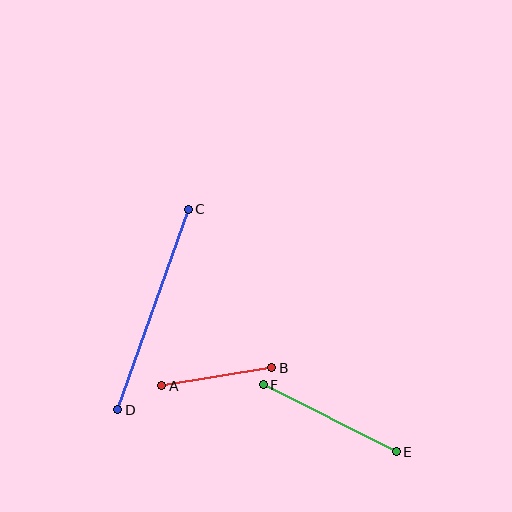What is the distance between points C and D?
The distance is approximately 213 pixels.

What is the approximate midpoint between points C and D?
The midpoint is at approximately (153, 309) pixels.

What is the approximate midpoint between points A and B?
The midpoint is at approximately (217, 377) pixels.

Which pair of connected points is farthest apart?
Points C and D are farthest apart.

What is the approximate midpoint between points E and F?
The midpoint is at approximately (330, 418) pixels.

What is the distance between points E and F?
The distance is approximately 149 pixels.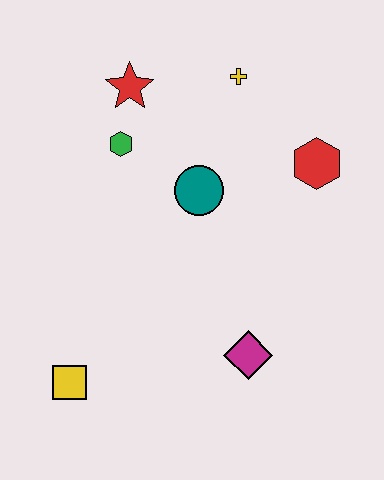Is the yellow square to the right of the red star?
No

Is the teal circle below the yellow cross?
Yes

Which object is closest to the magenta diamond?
The teal circle is closest to the magenta diamond.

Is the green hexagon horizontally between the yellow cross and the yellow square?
Yes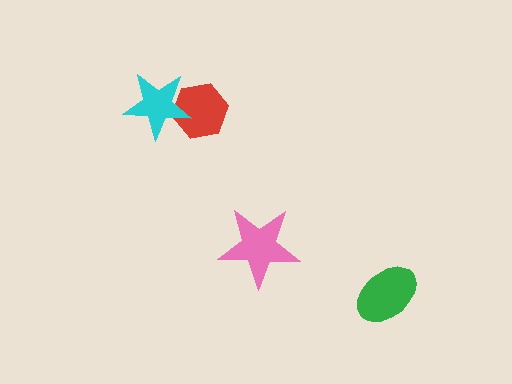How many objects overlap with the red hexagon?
1 object overlaps with the red hexagon.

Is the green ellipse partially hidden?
No, no other shape covers it.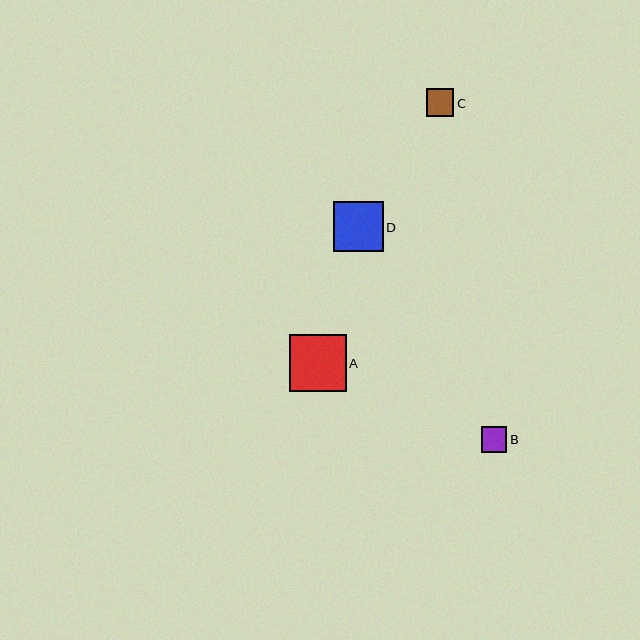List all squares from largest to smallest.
From largest to smallest: A, D, C, B.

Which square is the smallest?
Square B is the smallest with a size of approximately 25 pixels.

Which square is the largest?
Square A is the largest with a size of approximately 57 pixels.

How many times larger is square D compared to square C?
Square D is approximately 1.8 times the size of square C.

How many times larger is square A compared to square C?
Square A is approximately 2.1 times the size of square C.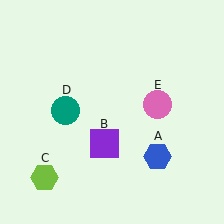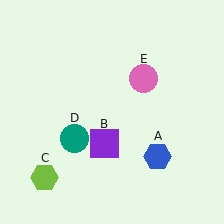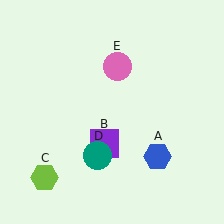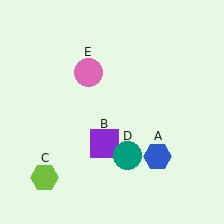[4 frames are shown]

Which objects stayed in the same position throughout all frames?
Blue hexagon (object A) and purple square (object B) and lime hexagon (object C) remained stationary.